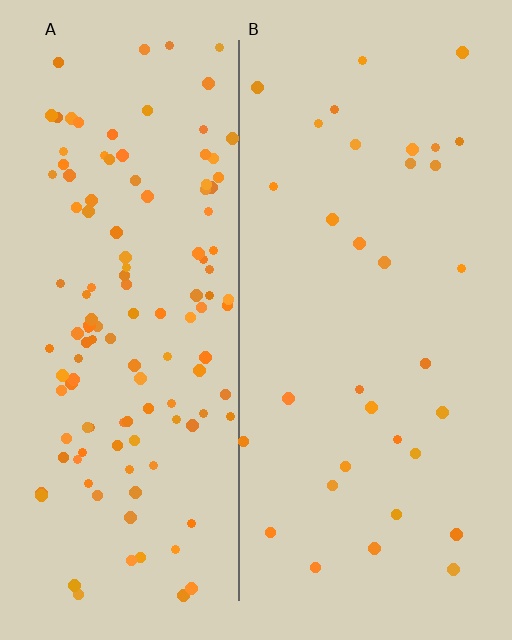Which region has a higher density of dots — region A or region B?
A (the left).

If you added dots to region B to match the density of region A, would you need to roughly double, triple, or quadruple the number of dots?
Approximately quadruple.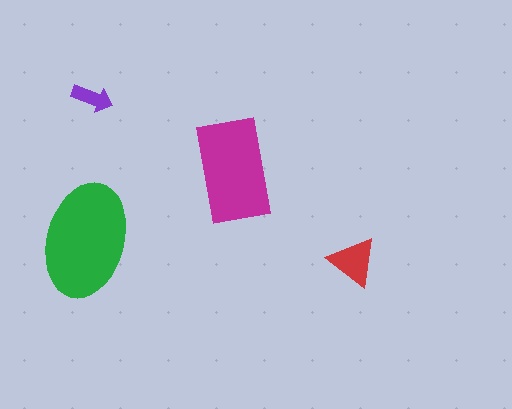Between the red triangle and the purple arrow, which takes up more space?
The red triangle.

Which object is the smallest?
The purple arrow.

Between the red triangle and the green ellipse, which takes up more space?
The green ellipse.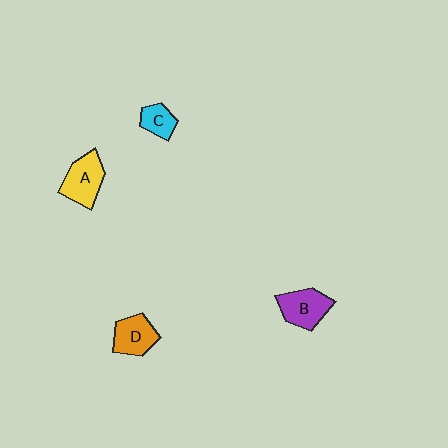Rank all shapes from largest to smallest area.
From largest to smallest: A (yellow), B (purple), D (orange), C (cyan).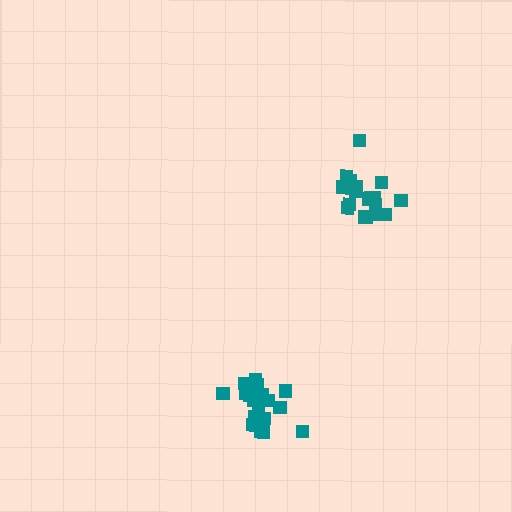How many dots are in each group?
Group 1: 19 dots, Group 2: 21 dots (40 total).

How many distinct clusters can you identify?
There are 2 distinct clusters.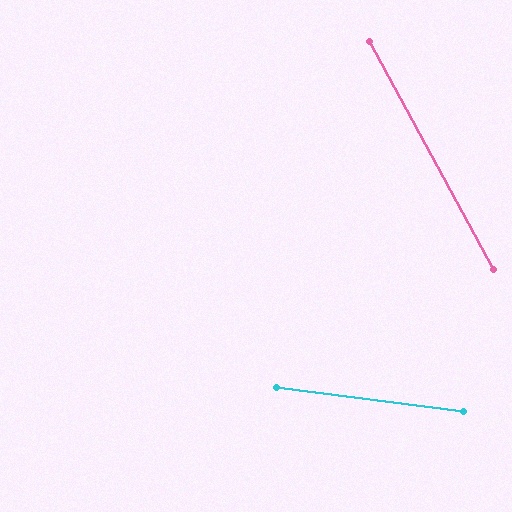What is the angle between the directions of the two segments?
Approximately 54 degrees.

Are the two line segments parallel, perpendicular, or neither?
Neither parallel nor perpendicular — they differ by about 54°.